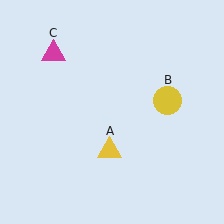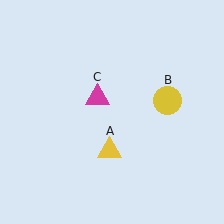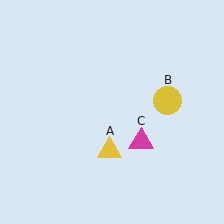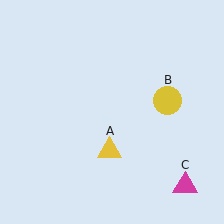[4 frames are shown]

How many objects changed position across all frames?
1 object changed position: magenta triangle (object C).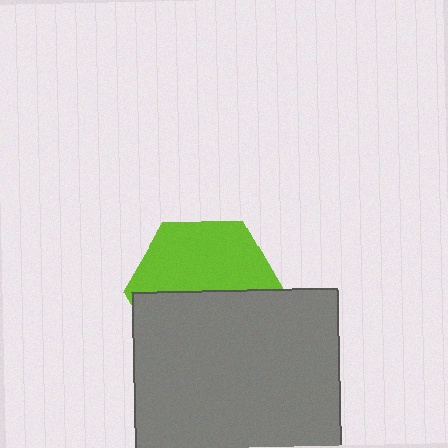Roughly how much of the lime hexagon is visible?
About half of it is visible (roughly 49%).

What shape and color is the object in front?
The object in front is a gray rectangle.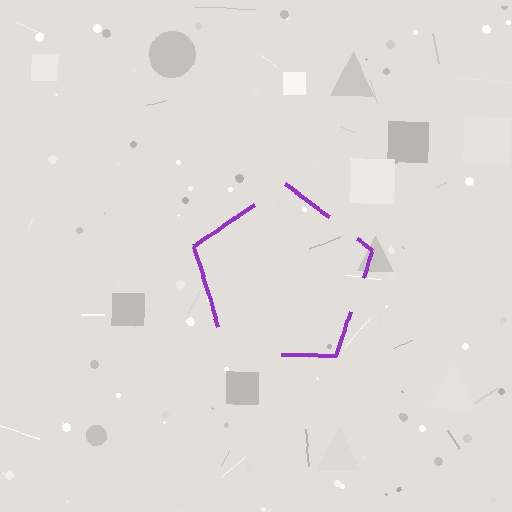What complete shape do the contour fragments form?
The contour fragments form a pentagon.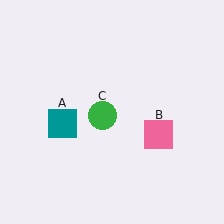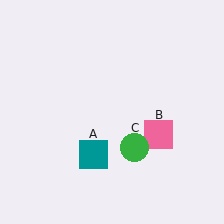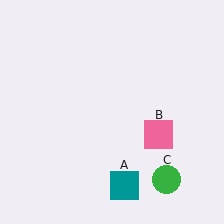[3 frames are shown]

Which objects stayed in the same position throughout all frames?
Pink square (object B) remained stationary.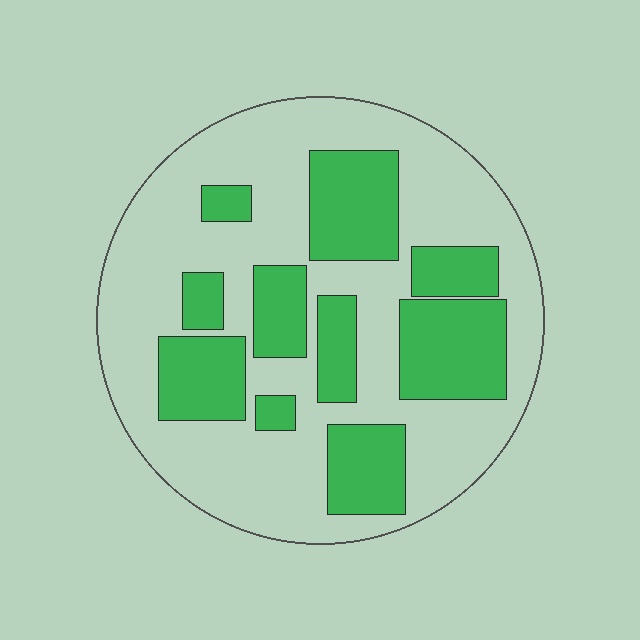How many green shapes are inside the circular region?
10.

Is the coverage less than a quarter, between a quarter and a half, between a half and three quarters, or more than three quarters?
Between a quarter and a half.